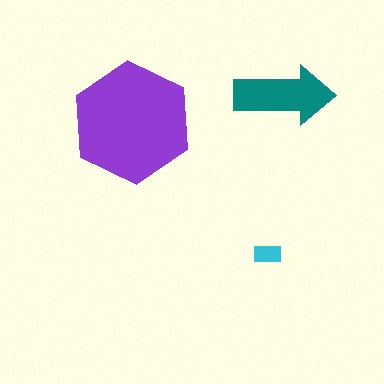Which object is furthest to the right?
The teal arrow is rightmost.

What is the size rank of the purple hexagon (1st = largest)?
1st.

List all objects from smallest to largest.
The cyan rectangle, the teal arrow, the purple hexagon.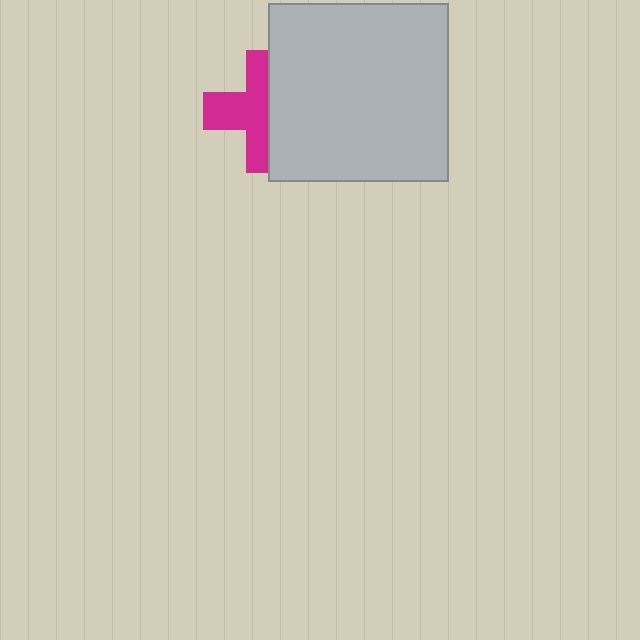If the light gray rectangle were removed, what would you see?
You would see the complete magenta cross.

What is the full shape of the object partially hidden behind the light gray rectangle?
The partially hidden object is a magenta cross.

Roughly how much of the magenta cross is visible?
About half of it is visible (roughly 55%).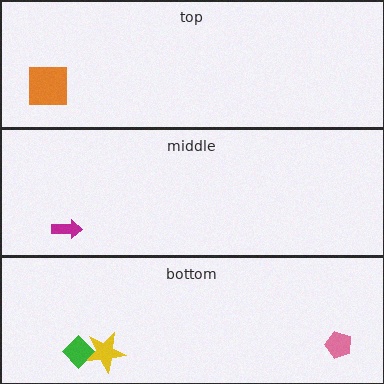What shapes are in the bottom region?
The yellow star, the green diamond, the pink pentagon.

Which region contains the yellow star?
The bottom region.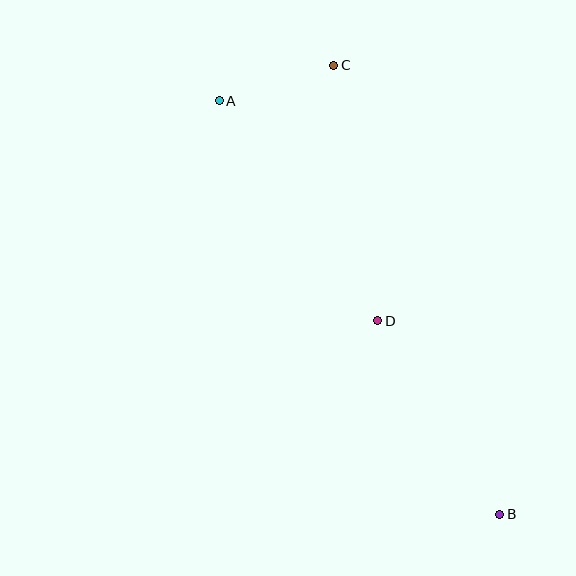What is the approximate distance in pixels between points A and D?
The distance between A and D is approximately 271 pixels.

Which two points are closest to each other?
Points A and C are closest to each other.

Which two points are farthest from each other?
Points A and B are farthest from each other.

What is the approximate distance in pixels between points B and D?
The distance between B and D is approximately 229 pixels.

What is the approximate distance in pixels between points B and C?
The distance between B and C is approximately 479 pixels.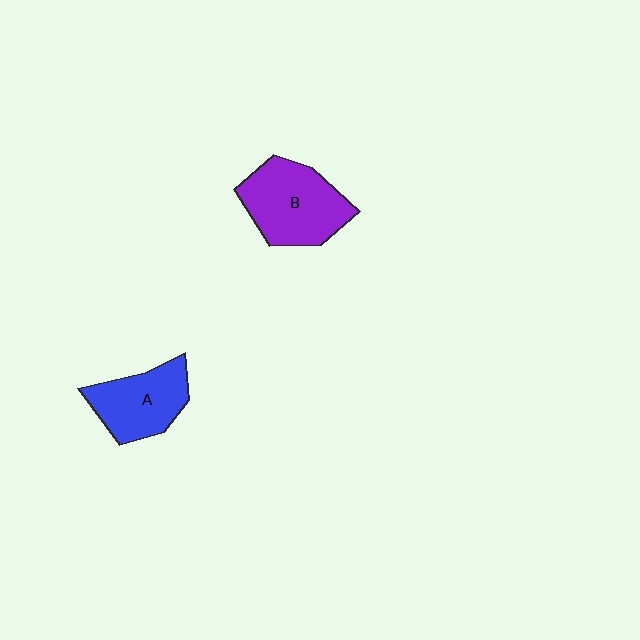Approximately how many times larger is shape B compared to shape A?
Approximately 1.3 times.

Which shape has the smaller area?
Shape A (blue).